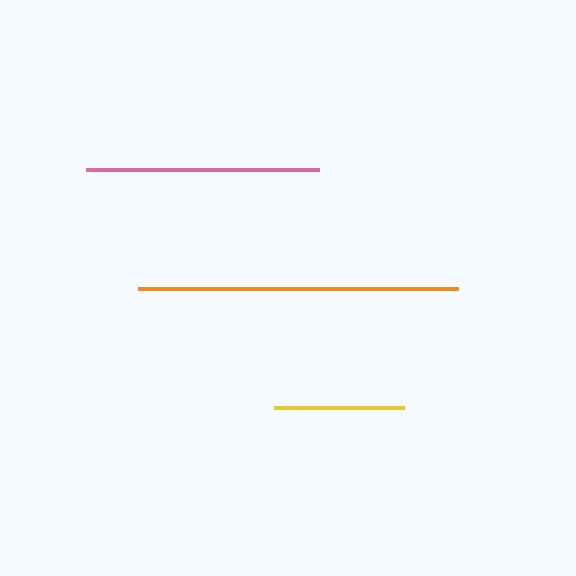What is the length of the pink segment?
The pink segment is approximately 233 pixels long.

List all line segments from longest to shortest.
From longest to shortest: orange, pink, yellow.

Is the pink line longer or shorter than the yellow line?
The pink line is longer than the yellow line.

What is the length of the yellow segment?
The yellow segment is approximately 131 pixels long.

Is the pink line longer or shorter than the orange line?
The orange line is longer than the pink line.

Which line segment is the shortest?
The yellow line is the shortest at approximately 131 pixels.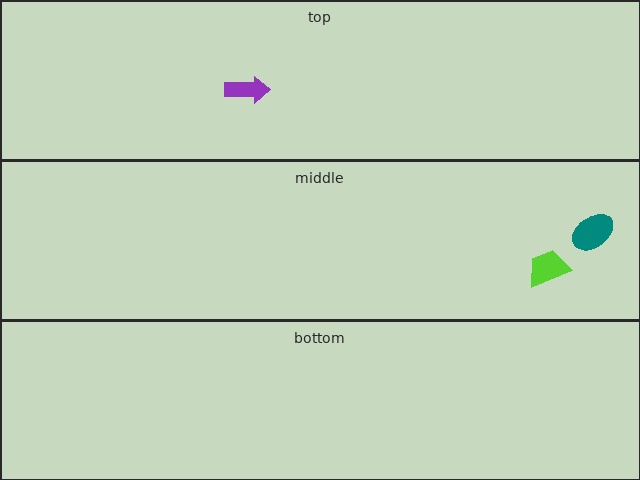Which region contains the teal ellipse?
The middle region.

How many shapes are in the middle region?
2.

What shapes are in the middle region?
The lime trapezoid, the teal ellipse.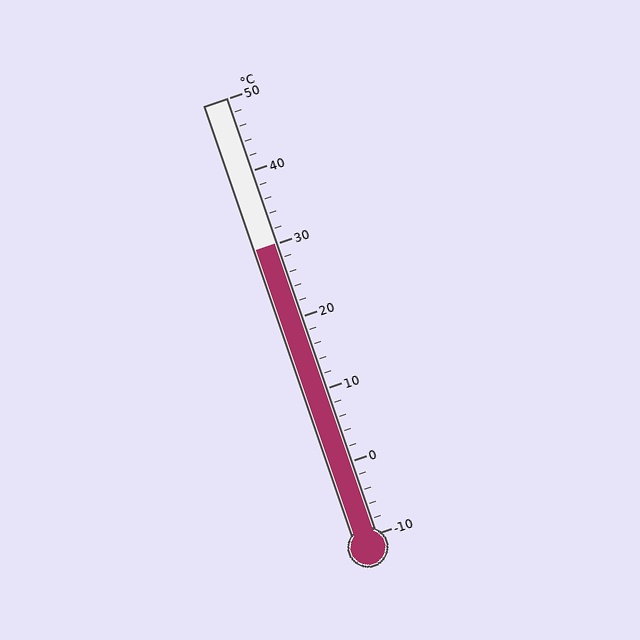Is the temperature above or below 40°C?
The temperature is below 40°C.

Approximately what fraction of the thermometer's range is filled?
The thermometer is filled to approximately 65% of its range.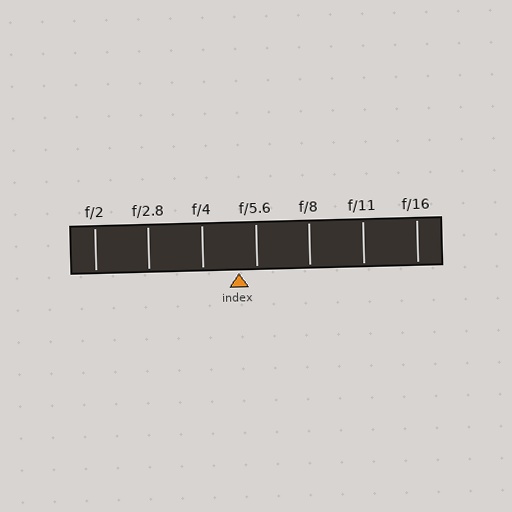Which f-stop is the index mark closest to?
The index mark is closest to f/5.6.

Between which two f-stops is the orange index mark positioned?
The index mark is between f/4 and f/5.6.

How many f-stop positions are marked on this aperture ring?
There are 7 f-stop positions marked.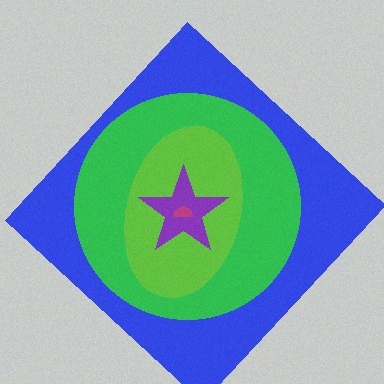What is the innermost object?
The magenta semicircle.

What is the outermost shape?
The blue diamond.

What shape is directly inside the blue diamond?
The green circle.